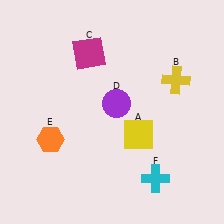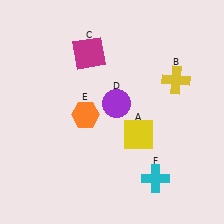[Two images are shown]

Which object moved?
The orange hexagon (E) moved right.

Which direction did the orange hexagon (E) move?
The orange hexagon (E) moved right.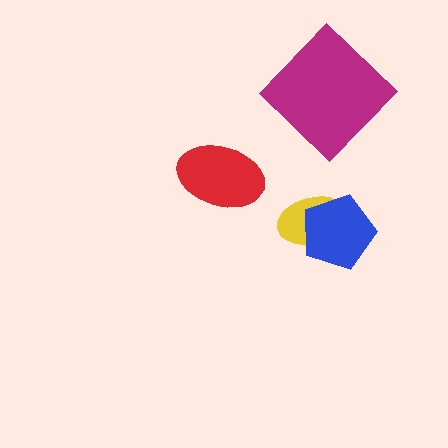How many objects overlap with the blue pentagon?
1 object overlaps with the blue pentagon.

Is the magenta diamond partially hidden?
No, no other shape covers it.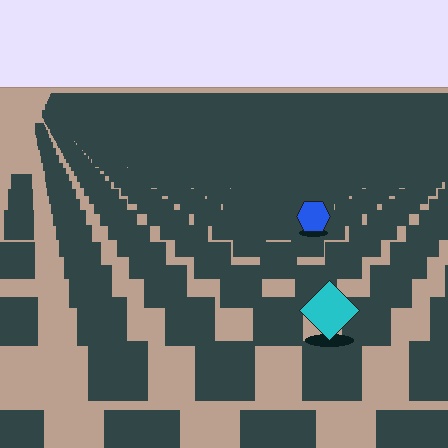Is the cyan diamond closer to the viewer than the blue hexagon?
Yes. The cyan diamond is closer — you can tell from the texture gradient: the ground texture is coarser near it.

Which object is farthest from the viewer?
The blue hexagon is farthest from the viewer. It appears smaller and the ground texture around it is denser.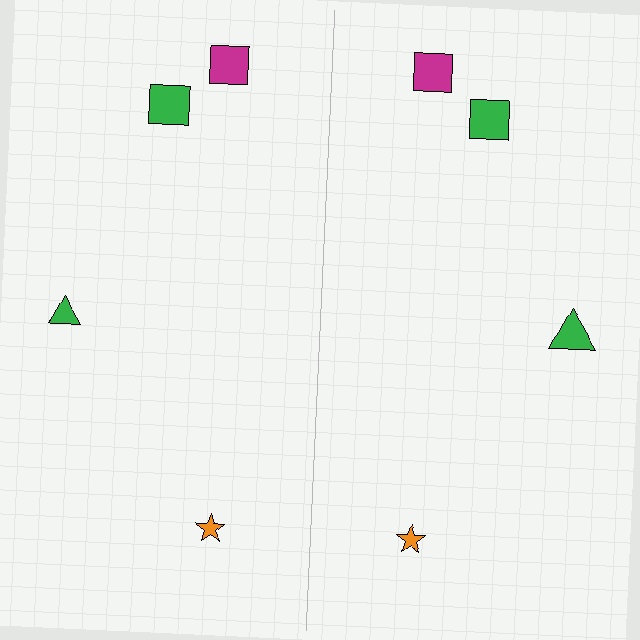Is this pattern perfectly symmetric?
No, the pattern is not perfectly symmetric. The green triangle on the right side has a different size than its mirror counterpart.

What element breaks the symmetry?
The green triangle on the right side has a different size than its mirror counterpart.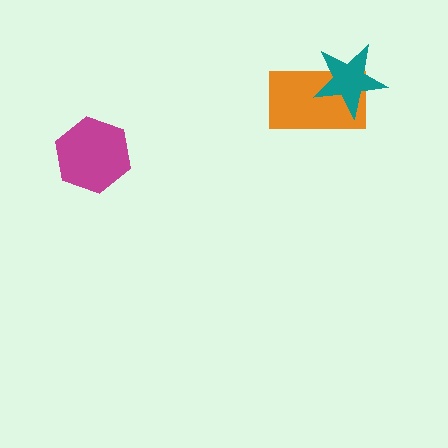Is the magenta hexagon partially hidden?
No, no other shape covers it.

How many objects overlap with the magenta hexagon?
0 objects overlap with the magenta hexagon.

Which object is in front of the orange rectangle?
The teal star is in front of the orange rectangle.